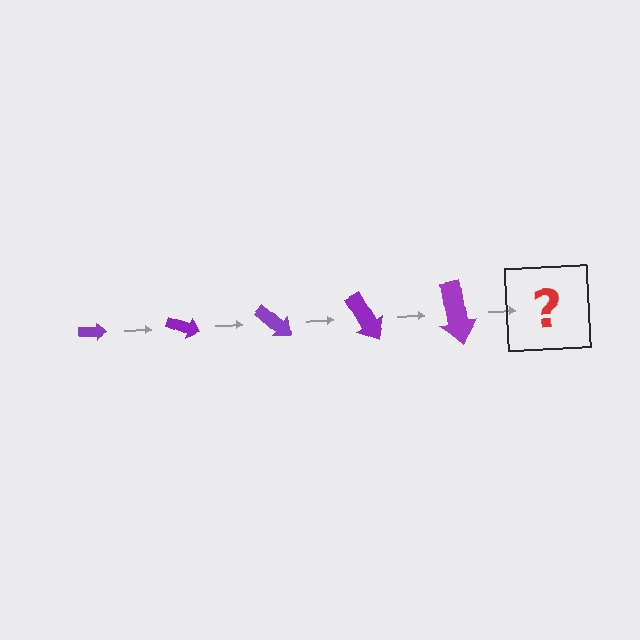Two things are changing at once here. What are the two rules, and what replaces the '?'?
The two rules are that the arrow grows larger each step and it rotates 20 degrees each step. The '?' should be an arrow, larger than the previous one and rotated 100 degrees from the start.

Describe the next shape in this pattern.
It should be an arrow, larger than the previous one and rotated 100 degrees from the start.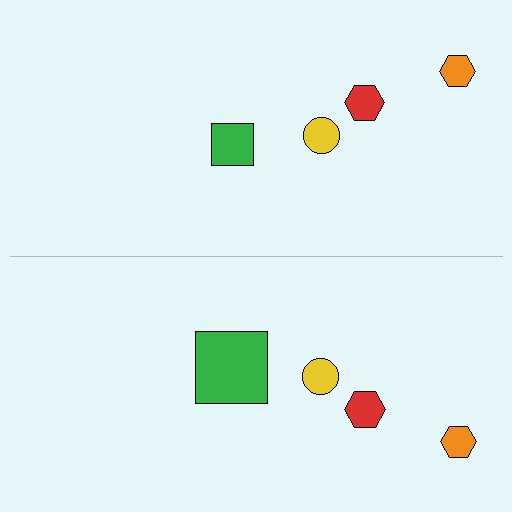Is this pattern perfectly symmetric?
No, the pattern is not perfectly symmetric. The green square on the bottom side has a different size than its mirror counterpart.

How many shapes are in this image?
There are 8 shapes in this image.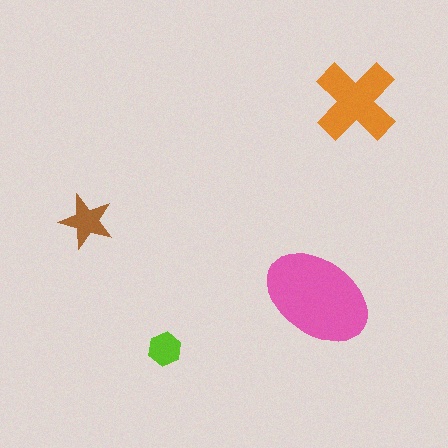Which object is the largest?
The pink ellipse.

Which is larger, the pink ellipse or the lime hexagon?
The pink ellipse.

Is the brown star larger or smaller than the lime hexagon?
Larger.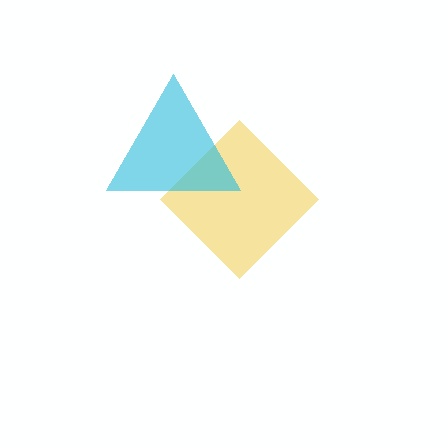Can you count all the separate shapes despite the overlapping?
Yes, there are 2 separate shapes.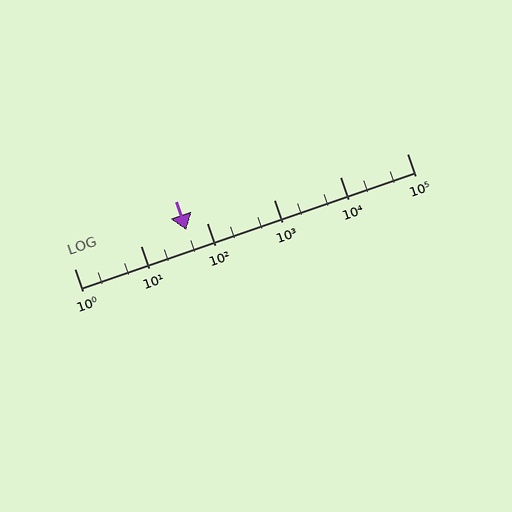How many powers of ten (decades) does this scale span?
The scale spans 5 decades, from 1 to 100000.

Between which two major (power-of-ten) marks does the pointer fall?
The pointer is between 10 and 100.